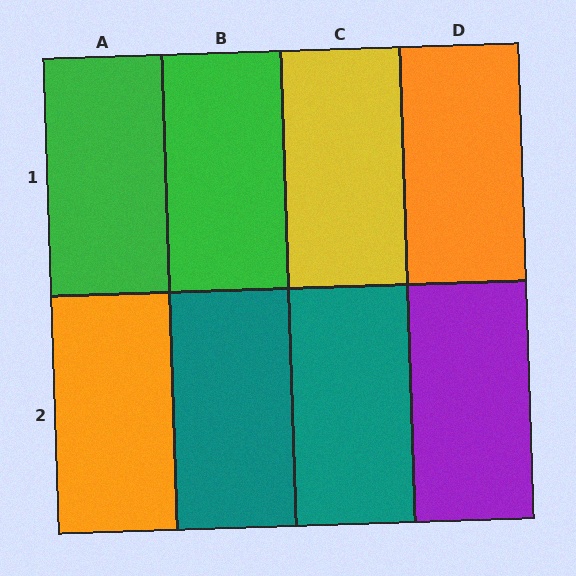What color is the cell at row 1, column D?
Orange.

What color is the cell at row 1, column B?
Green.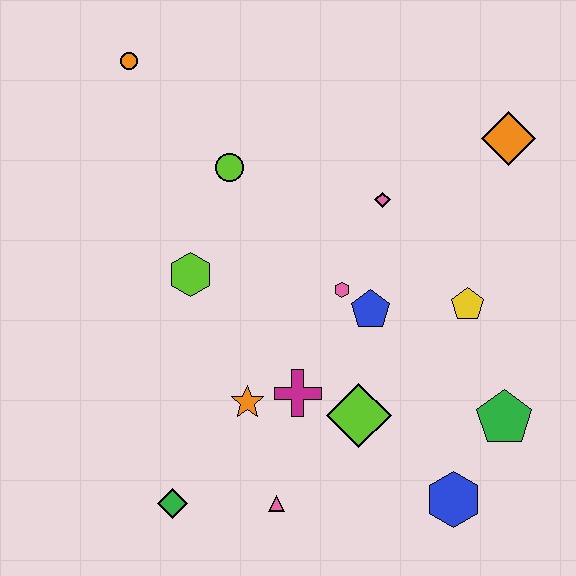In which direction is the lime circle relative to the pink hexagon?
The lime circle is above the pink hexagon.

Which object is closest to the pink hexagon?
The blue pentagon is closest to the pink hexagon.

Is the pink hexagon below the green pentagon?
No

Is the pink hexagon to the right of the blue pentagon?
No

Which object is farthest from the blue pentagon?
The orange circle is farthest from the blue pentagon.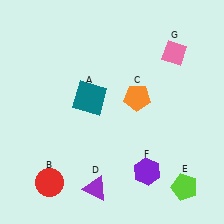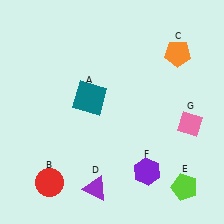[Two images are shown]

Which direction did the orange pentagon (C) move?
The orange pentagon (C) moved up.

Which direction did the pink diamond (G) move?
The pink diamond (G) moved down.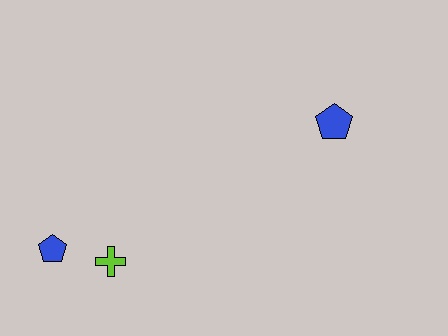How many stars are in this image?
There are no stars.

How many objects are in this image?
There are 3 objects.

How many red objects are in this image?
There are no red objects.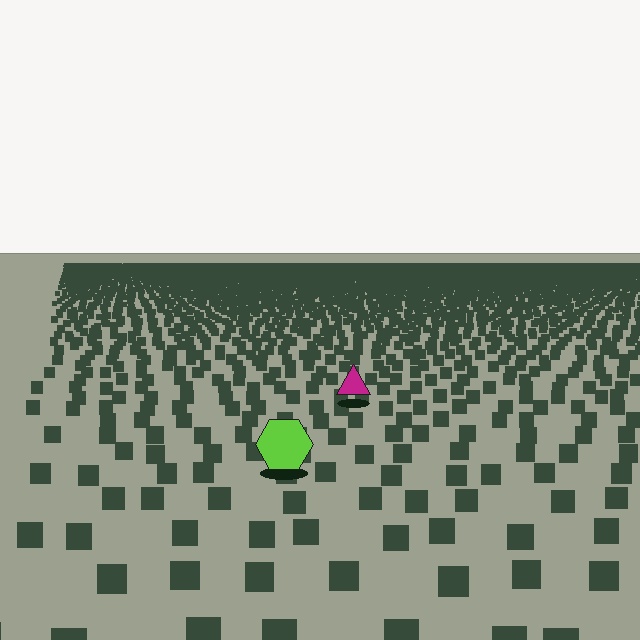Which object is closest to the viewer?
The lime hexagon is closest. The texture marks near it are larger and more spread out.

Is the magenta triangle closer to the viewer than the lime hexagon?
No. The lime hexagon is closer — you can tell from the texture gradient: the ground texture is coarser near it.